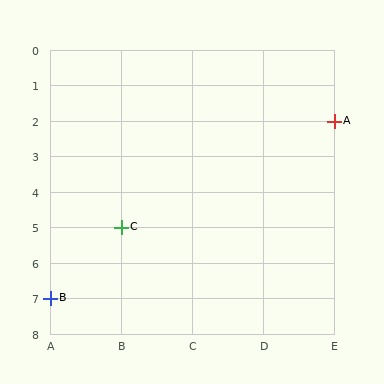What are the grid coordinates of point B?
Point B is at grid coordinates (A, 7).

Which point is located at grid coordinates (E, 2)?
Point A is at (E, 2).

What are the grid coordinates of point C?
Point C is at grid coordinates (B, 5).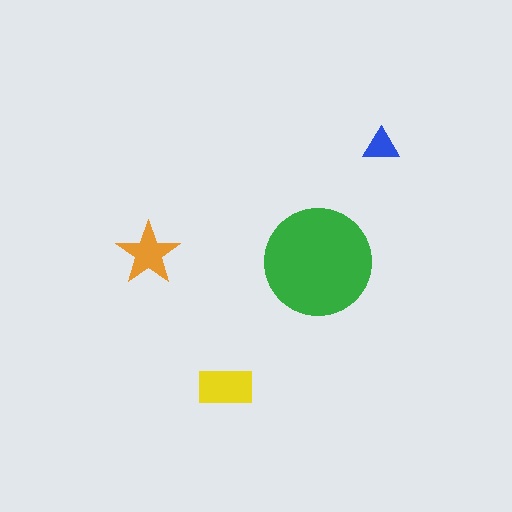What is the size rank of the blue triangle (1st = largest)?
4th.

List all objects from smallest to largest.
The blue triangle, the orange star, the yellow rectangle, the green circle.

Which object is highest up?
The blue triangle is topmost.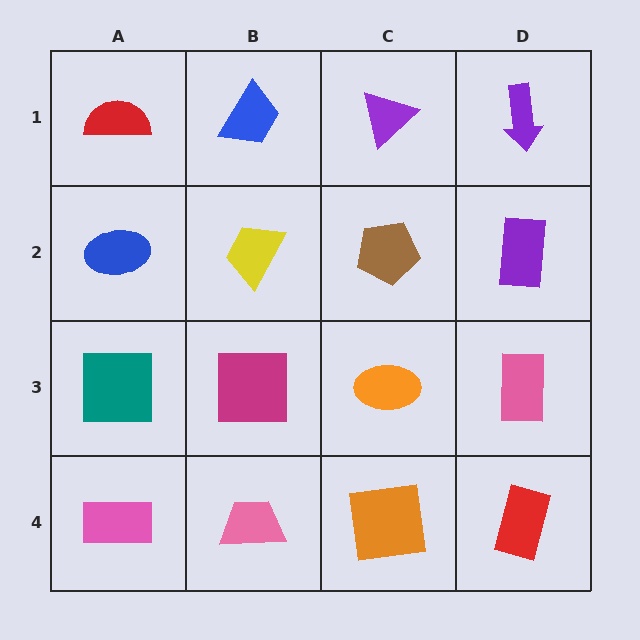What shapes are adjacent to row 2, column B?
A blue trapezoid (row 1, column B), a magenta square (row 3, column B), a blue ellipse (row 2, column A), a brown pentagon (row 2, column C).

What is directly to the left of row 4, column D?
An orange square.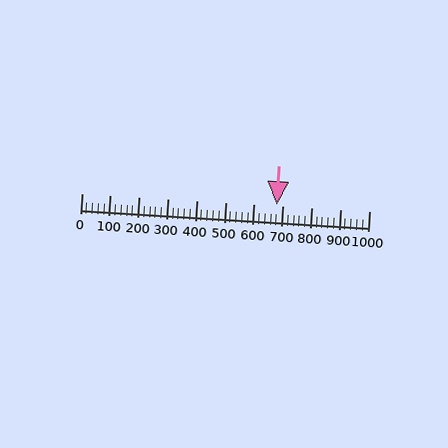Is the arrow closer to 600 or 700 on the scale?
The arrow is closer to 700.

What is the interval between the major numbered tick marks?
The major tick marks are spaced 100 units apart.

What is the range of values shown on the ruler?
The ruler shows values from 0 to 1000.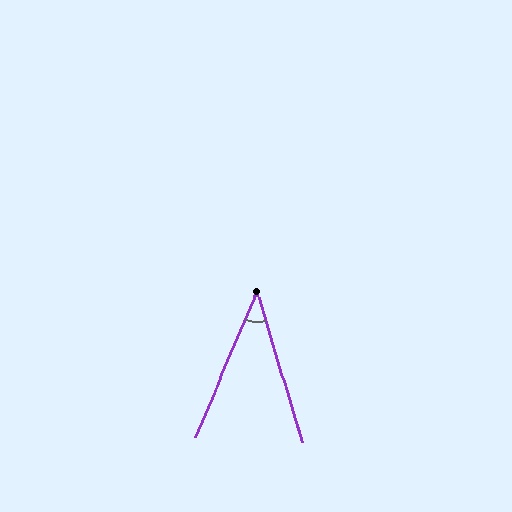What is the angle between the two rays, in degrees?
Approximately 40 degrees.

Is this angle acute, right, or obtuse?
It is acute.